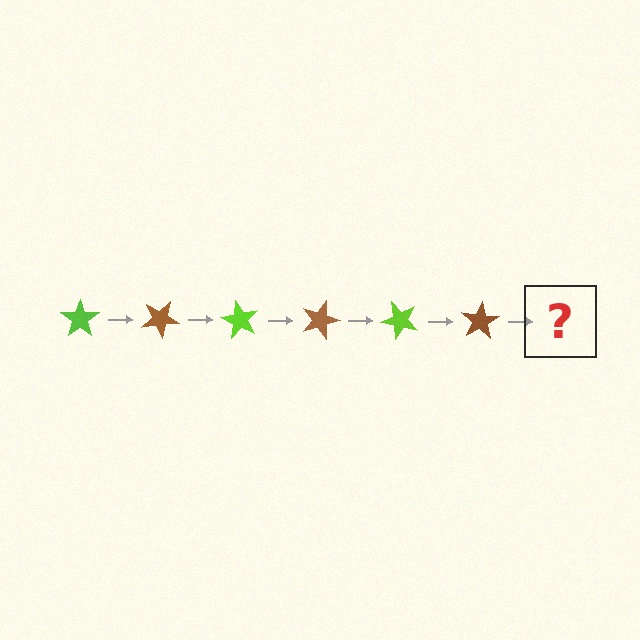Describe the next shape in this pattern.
It should be a lime star, rotated 180 degrees from the start.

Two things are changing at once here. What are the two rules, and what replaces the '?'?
The two rules are that it rotates 30 degrees each step and the color cycles through lime and brown. The '?' should be a lime star, rotated 180 degrees from the start.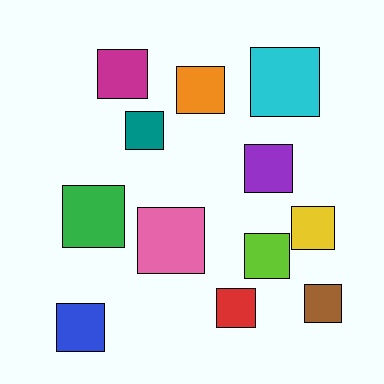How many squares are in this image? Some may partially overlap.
There are 12 squares.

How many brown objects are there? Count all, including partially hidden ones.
There is 1 brown object.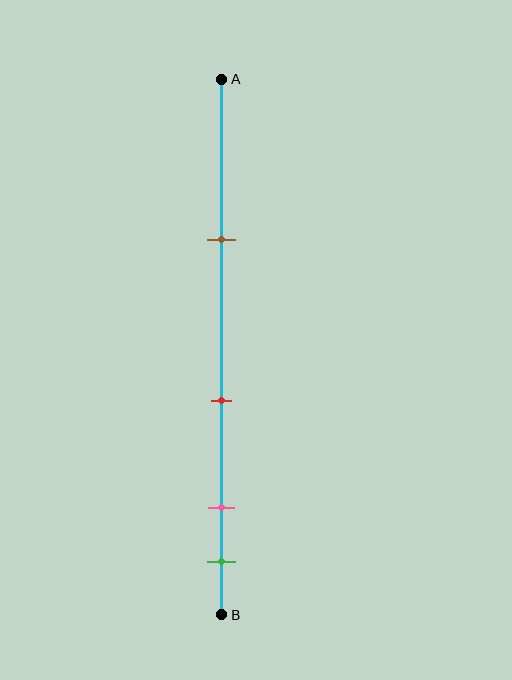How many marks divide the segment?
There are 4 marks dividing the segment.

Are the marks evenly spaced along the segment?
No, the marks are not evenly spaced.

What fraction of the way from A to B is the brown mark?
The brown mark is approximately 30% (0.3) of the way from A to B.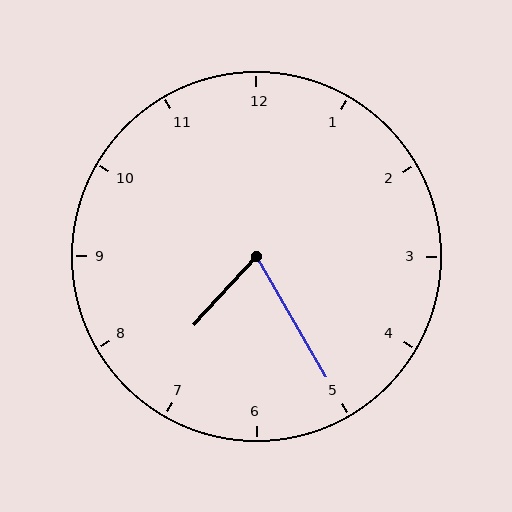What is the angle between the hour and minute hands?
Approximately 72 degrees.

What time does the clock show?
7:25.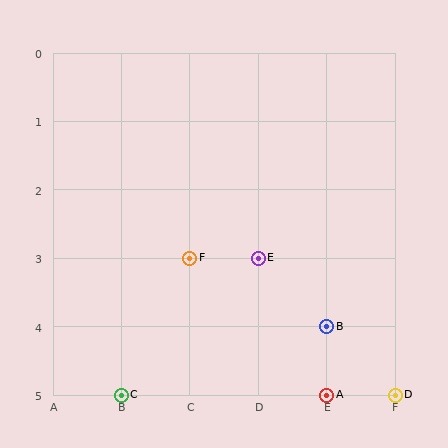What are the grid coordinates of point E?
Point E is at grid coordinates (D, 3).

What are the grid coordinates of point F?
Point F is at grid coordinates (C, 3).